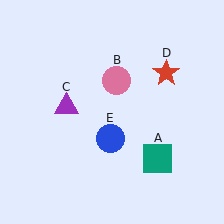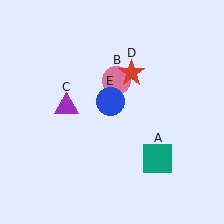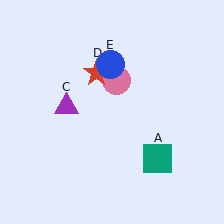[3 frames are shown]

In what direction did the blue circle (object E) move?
The blue circle (object E) moved up.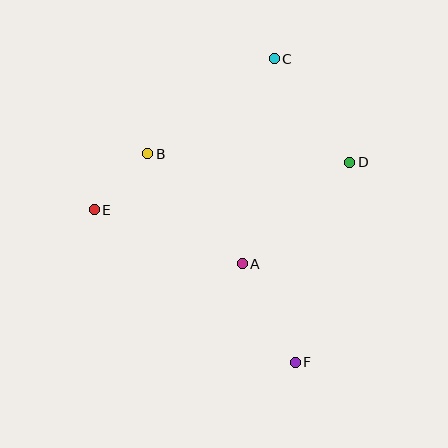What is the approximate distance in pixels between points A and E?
The distance between A and E is approximately 157 pixels.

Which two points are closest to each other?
Points B and E are closest to each other.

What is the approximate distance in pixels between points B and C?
The distance between B and C is approximately 159 pixels.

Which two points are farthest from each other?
Points C and F are farthest from each other.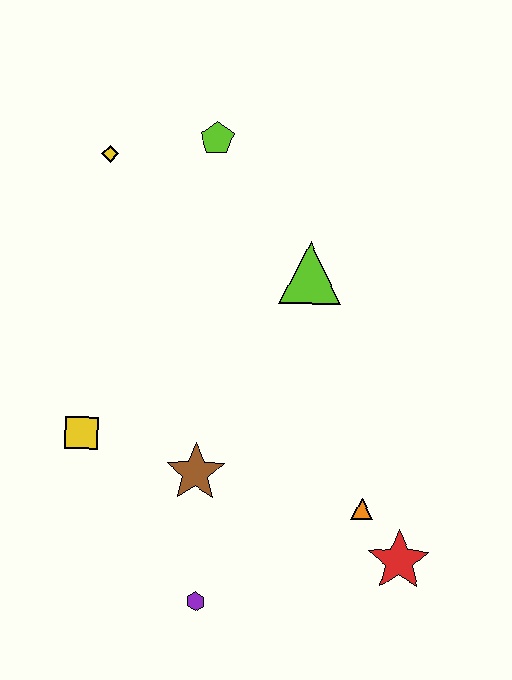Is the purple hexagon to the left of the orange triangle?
Yes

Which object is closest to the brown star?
The yellow square is closest to the brown star.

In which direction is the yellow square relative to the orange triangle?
The yellow square is to the left of the orange triangle.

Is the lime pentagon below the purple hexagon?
No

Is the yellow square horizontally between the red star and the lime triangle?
No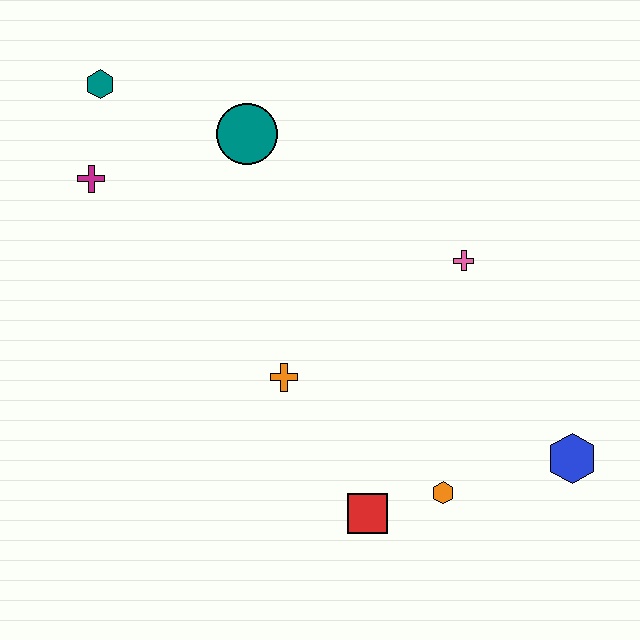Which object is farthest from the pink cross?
The teal hexagon is farthest from the pink cross.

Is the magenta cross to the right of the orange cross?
No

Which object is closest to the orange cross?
The red square is closest to the orange cross.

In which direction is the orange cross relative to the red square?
The orange cross is above the red square.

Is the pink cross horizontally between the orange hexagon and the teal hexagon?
No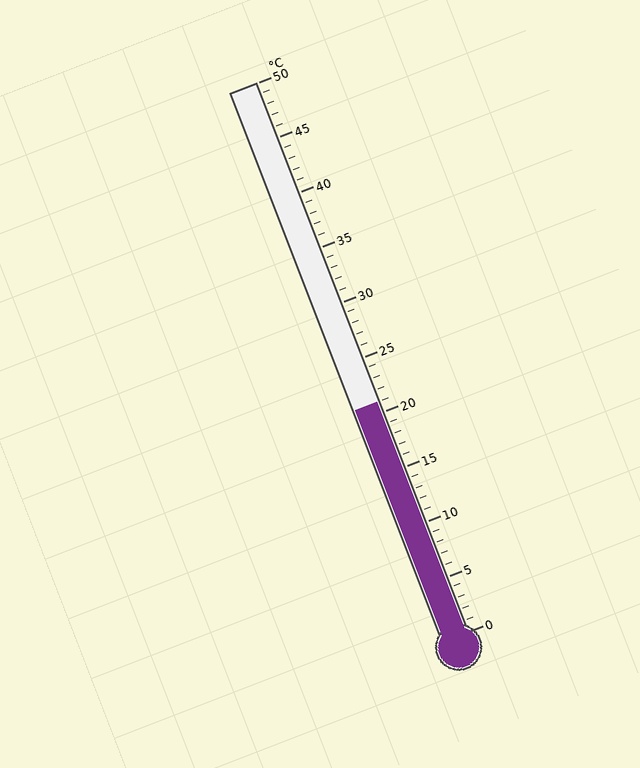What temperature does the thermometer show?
The thermometer shows approximately 21°C.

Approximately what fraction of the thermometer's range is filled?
The thermometer is filled to approximately 40% of its range.